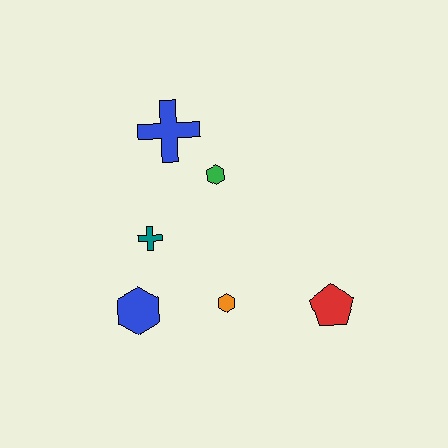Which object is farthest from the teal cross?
The red pentagon is farthest from the teal cross.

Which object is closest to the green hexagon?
The blue cross is closest to the green hexagon.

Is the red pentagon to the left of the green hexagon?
No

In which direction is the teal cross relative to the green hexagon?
The teal cross is to the left of the green hexagon.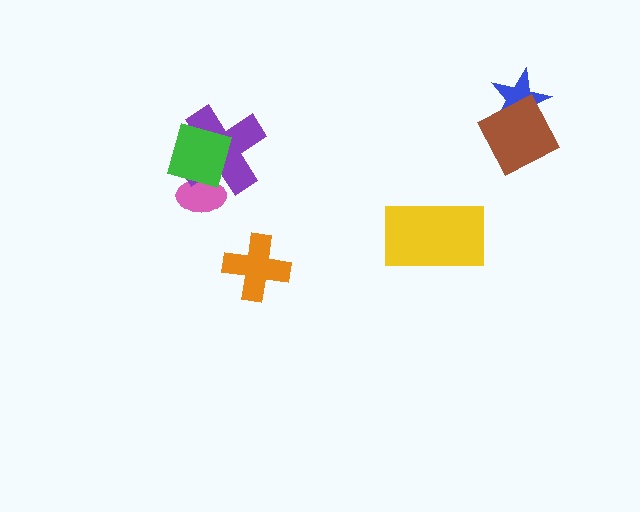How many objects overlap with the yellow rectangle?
0 objects overlap with the yellow rectangle.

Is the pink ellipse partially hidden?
Yes, it is partially covered by another shape.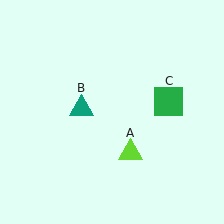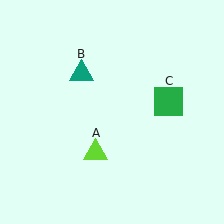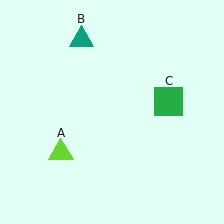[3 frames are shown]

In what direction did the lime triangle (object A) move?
The lime triangle (object A) moved left.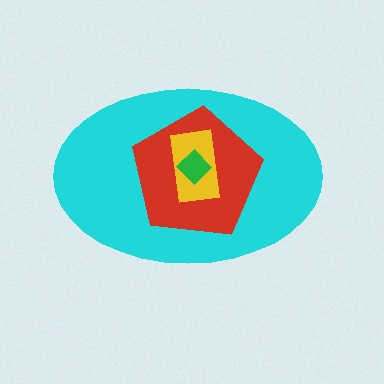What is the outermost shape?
The cyan ellipse.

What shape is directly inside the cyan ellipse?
The red pentagon.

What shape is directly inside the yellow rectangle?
The green diamond.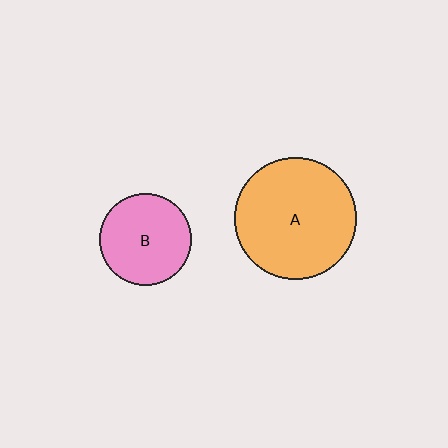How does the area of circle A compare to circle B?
Approximately 1.8 times.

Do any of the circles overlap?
No, none of the circles overlap.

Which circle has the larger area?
Circle A (orange).